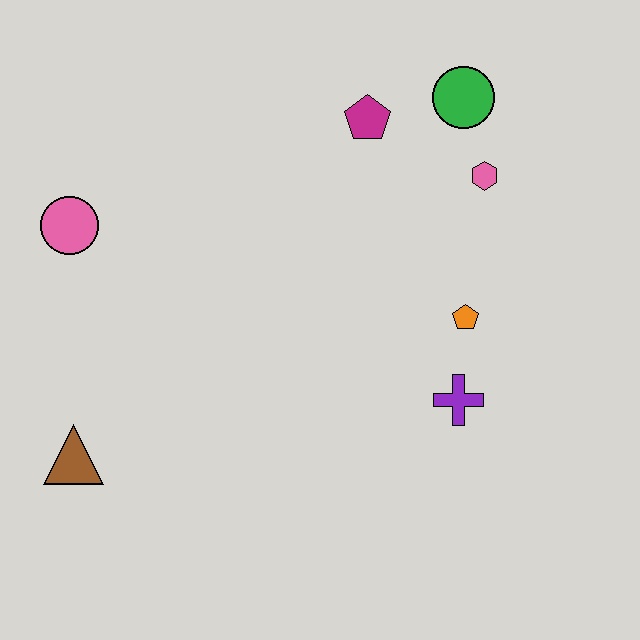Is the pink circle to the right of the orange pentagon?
No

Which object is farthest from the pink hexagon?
The brown triangle is farthest from the pink hexagon.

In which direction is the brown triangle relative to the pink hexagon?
The brown triangle is to the left of the pink hexagon.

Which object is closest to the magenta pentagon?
The green circle is closest to the magenta pentagon.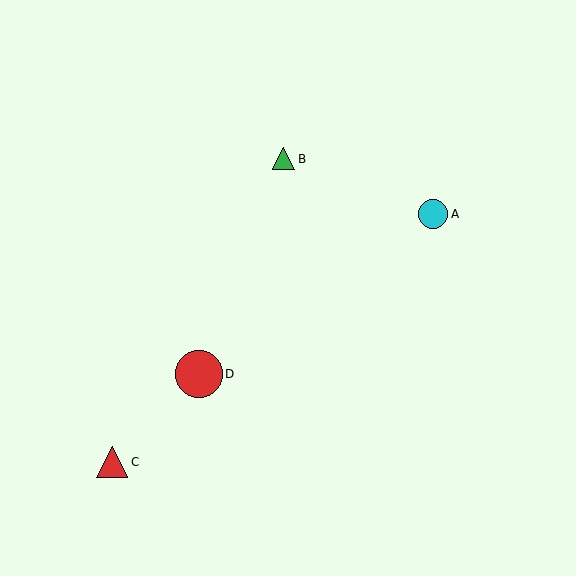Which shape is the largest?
The red circle (labeled D) is the largest.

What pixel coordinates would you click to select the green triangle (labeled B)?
Click at (284, 159) to select the green triangle B.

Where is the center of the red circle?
The center of the red circle is at (199, 374).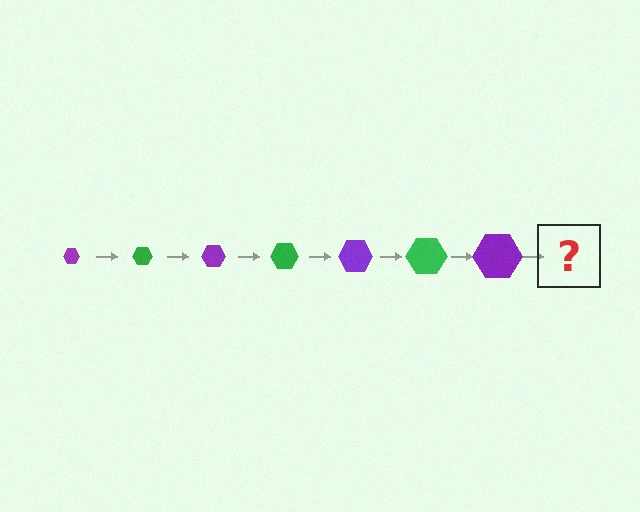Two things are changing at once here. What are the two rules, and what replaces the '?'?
The two rules are that the hexagon grows larger each step and the color cycles through purple and green. The '?' should be a green hexagon, larger than the previous one.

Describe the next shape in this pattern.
It should be a green hexagon, larger than the previous one.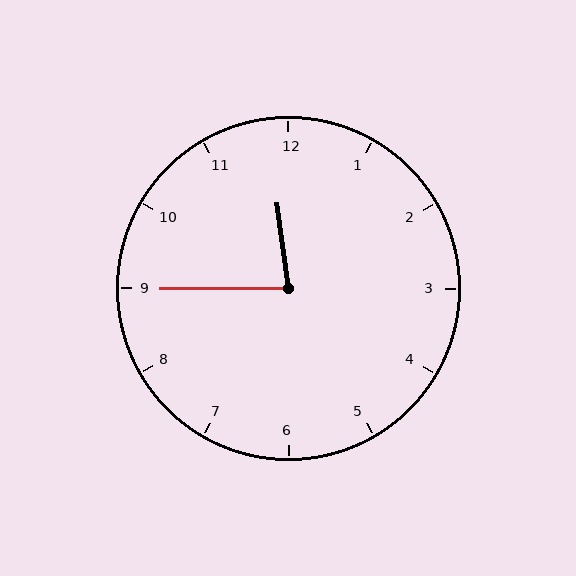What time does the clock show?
11:45.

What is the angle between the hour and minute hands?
Approximately 82 degrees.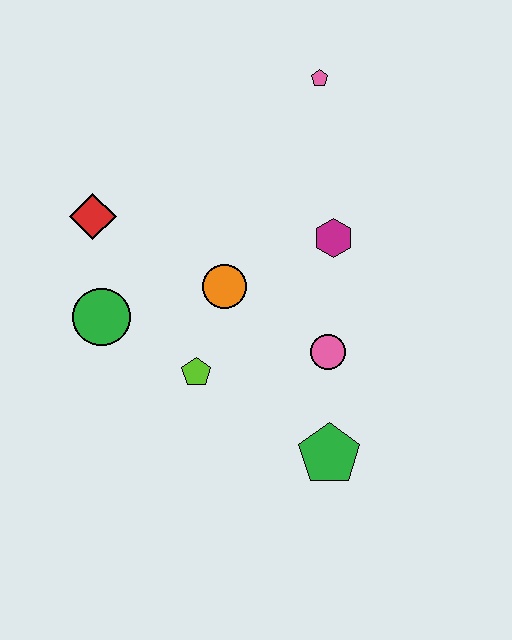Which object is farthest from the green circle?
The pink pentagon is farthest from the green circle.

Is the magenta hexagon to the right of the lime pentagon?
Yes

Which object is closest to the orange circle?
The lime pentagon is closest to the orange circle.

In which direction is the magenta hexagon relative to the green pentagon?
The magenta hexagon is above the green pentagon.